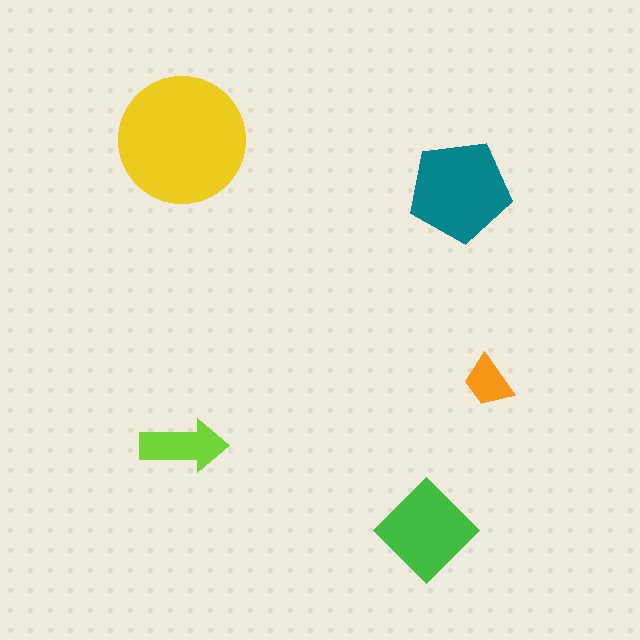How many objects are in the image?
There are 5 objects in the image.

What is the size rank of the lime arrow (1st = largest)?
4th.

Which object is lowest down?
The green diamond is bottommost.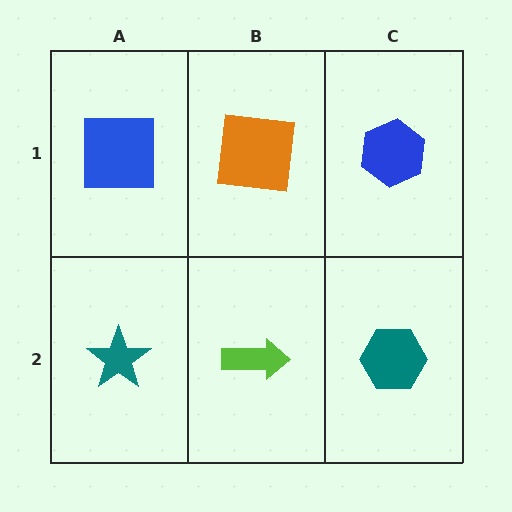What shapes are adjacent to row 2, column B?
An orange square (row 1, column B), a teal star (row 2, column A), a teal hexagon (row 2, column C).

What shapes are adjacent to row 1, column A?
A teal star (row 2, column A), an orange square (row 1, column B).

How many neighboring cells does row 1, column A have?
2.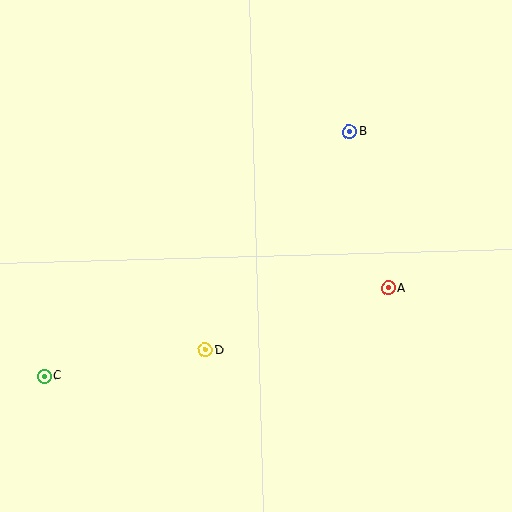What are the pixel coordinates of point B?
Point B is at (350, 132).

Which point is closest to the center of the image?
Point D at (205, 350) is closest to the center.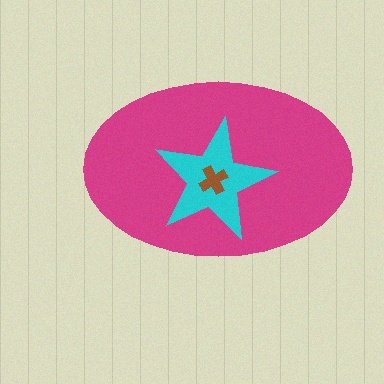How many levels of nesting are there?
3.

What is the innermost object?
The brown cross.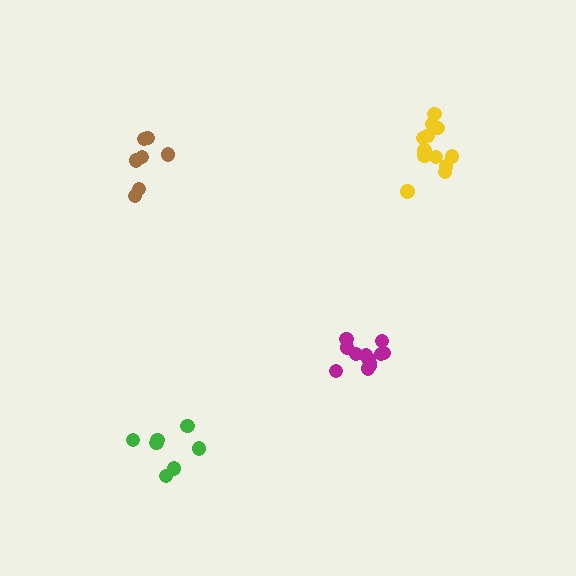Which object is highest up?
The yellow cluster is topmost.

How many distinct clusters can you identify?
There are 4 distinct clusters.